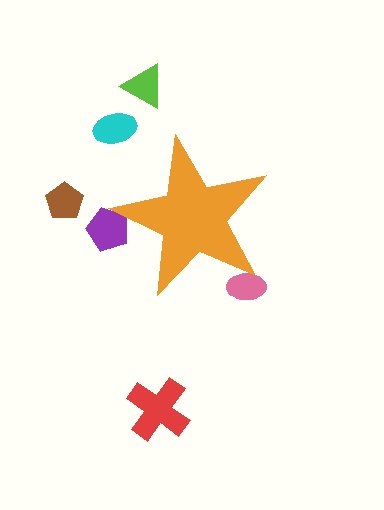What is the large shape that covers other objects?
An orange star.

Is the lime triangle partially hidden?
No, the lime triangle is fully visible.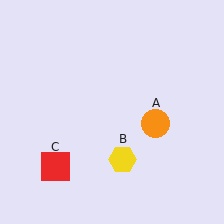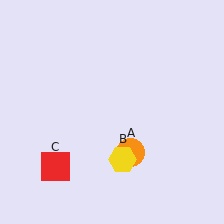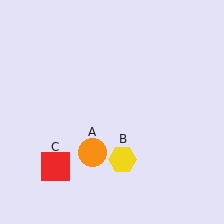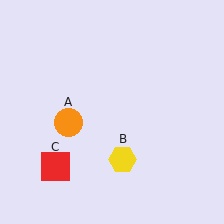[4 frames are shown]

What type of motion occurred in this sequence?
The orange circle (object A) rotated clockwise around the center of the scene.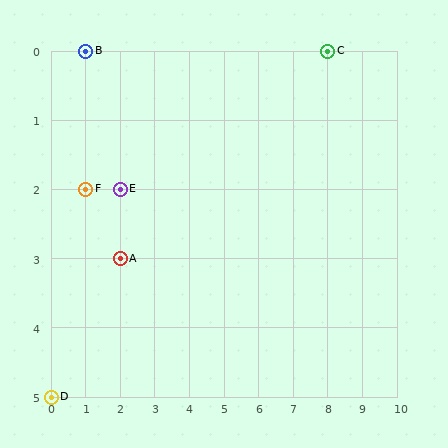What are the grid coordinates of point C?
Point C is at grid coordinates (8, 0).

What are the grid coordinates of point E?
Point E is at grid coordinates (2, 2).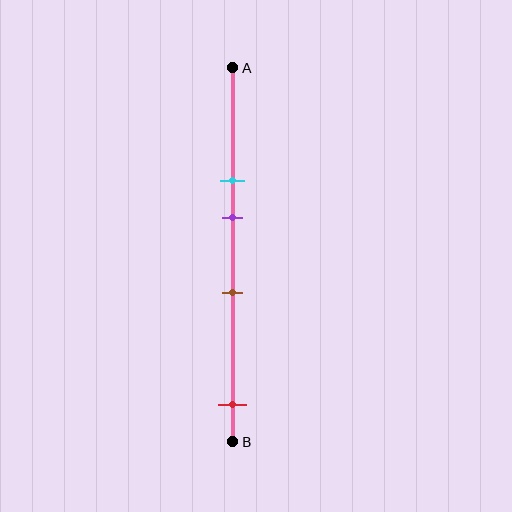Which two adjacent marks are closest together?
The cyan and purple marks are the closest adjacent pair.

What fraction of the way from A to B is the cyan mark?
The cyan mark is approximately 30% (0.3) of the way from A to B.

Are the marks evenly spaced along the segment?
No, the marks are not evenly spaced.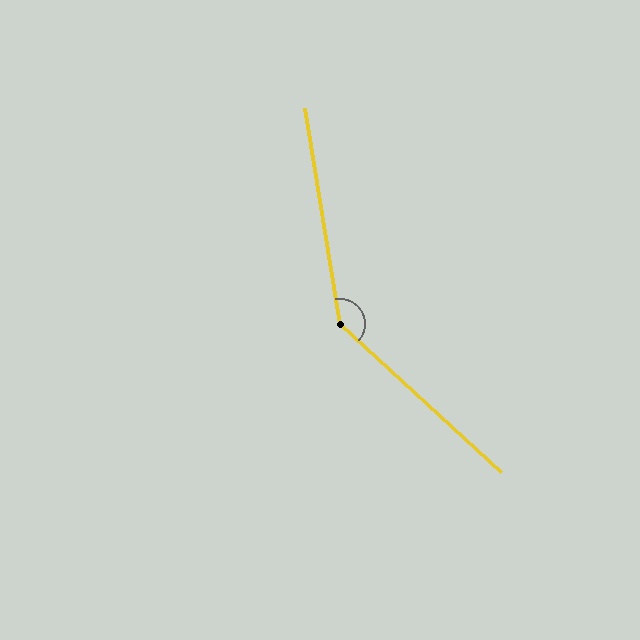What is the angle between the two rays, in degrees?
Approximately 142 degrees.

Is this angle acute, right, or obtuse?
It is obtuse.